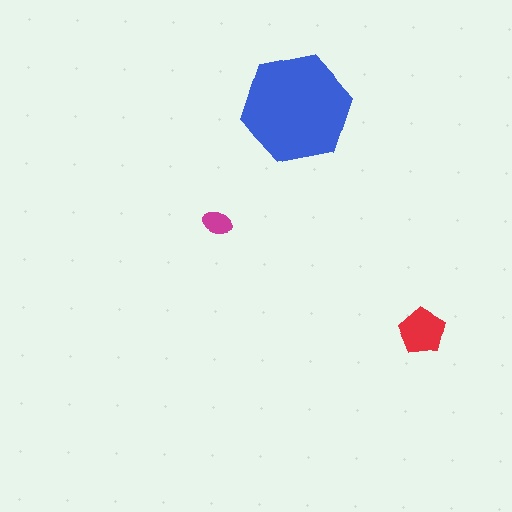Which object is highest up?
The blue hexagon is topmost.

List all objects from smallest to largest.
The magenta ellipse, the red pentagon, the blue hexagon.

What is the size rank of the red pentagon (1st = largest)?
2nd.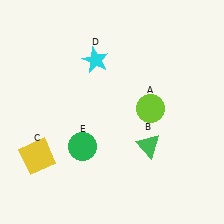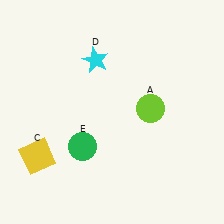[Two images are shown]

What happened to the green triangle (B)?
The green triangle (B) was removed in Image 2. It was in the bottom-right area of Image 1.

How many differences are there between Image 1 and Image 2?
There is 1 difference between the two images.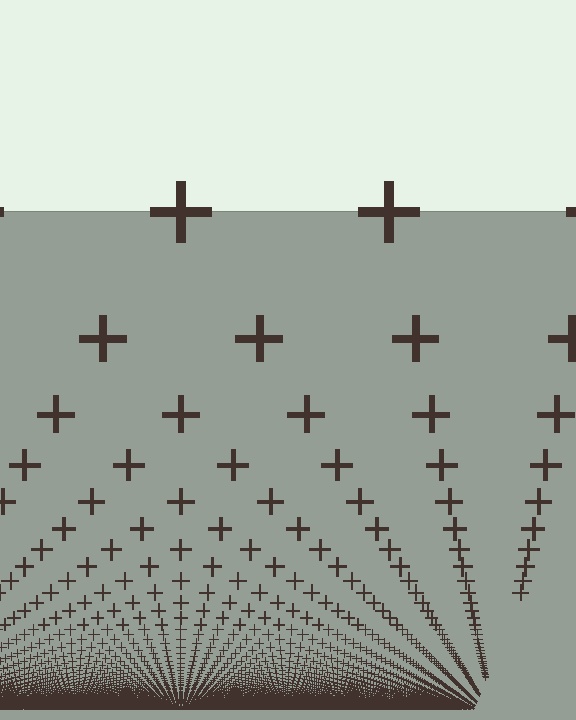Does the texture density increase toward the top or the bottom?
Density increases toward the bottom.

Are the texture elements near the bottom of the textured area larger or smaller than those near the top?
Smaller. The gradient is inverted — elements near the bottom are smaller and denser.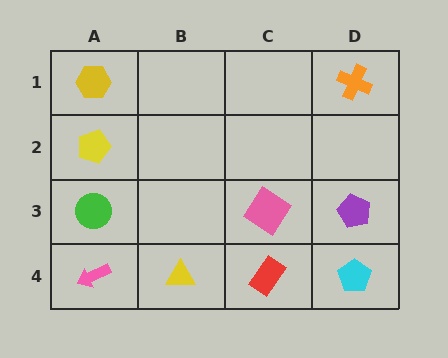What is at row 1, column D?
An orange cross.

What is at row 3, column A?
A green circle.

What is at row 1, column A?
A yellow hexagon.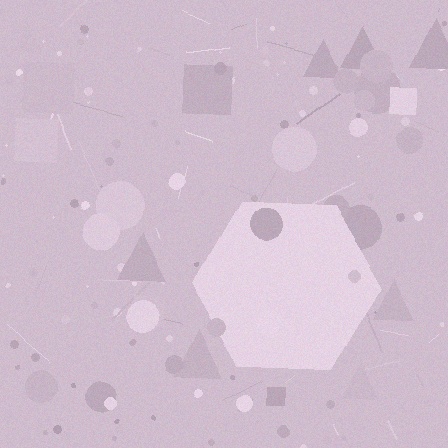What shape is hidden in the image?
A hexagon is hidden in the image.